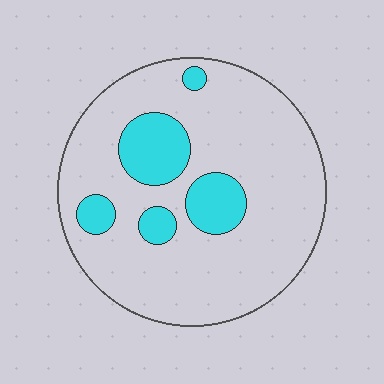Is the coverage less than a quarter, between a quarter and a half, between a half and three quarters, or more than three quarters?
Less than a quarter.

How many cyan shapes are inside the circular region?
5.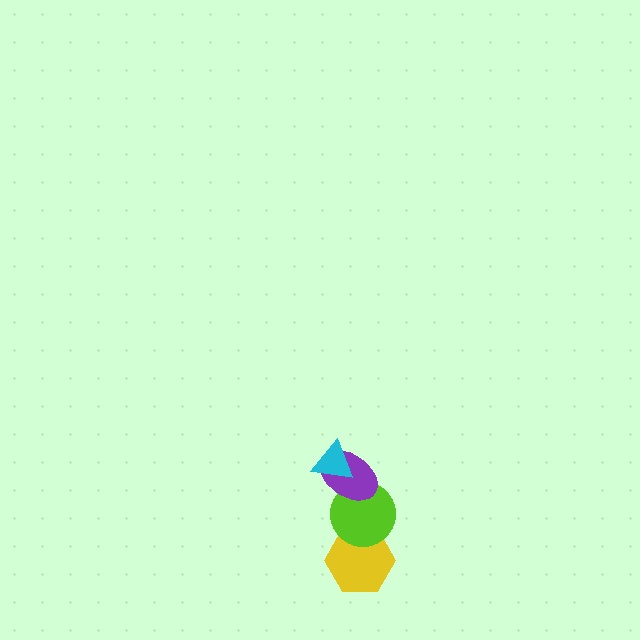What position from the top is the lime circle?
The lime circle is 3rd from the top.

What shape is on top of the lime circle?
The purple ellipse is on top of the lime circle.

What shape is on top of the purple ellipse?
The cyan triangle is on top of the purple ellipse.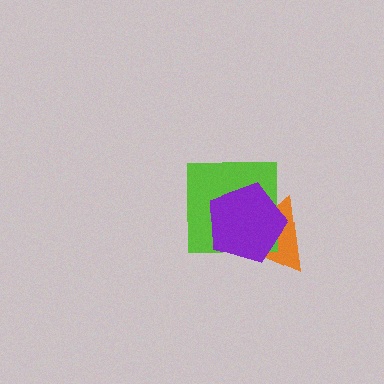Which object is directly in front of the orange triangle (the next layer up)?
The lime square is directly in front of the orange triangle.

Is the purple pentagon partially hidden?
No, no other shape covers it.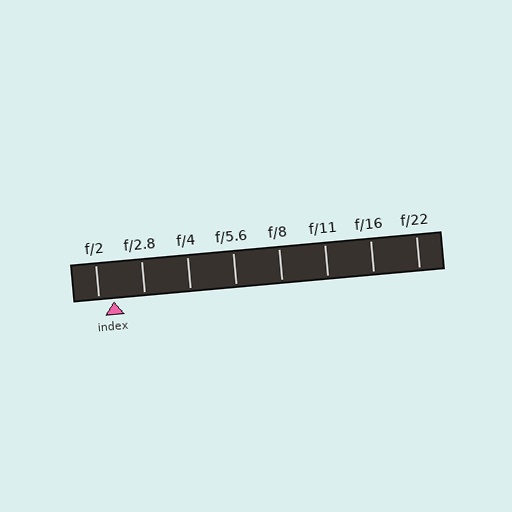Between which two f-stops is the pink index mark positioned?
The index mark is between f/2 and f/2.8.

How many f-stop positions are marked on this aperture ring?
There are 8 f-stop positions marked.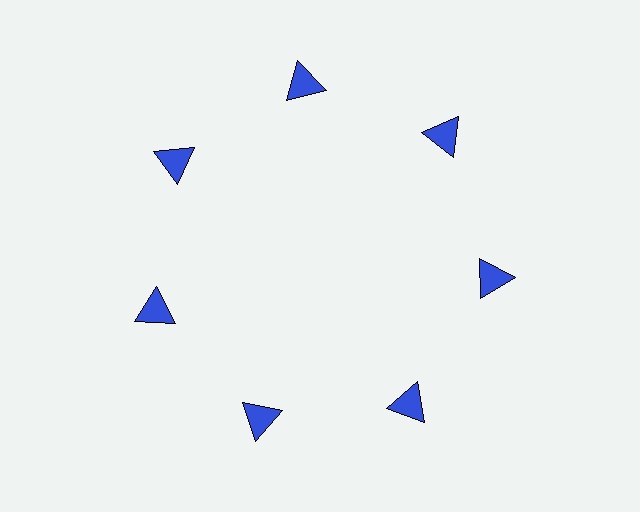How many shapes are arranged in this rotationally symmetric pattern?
There are 7 shapes, arranged in 7 groups of 1.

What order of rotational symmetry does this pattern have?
This pattern has 7-fold rotational symmetry.